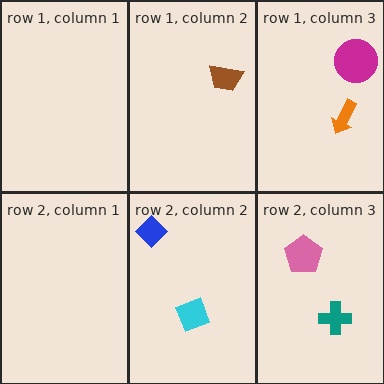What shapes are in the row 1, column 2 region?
The brown trapezoid.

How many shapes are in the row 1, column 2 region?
1.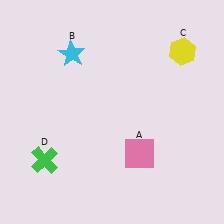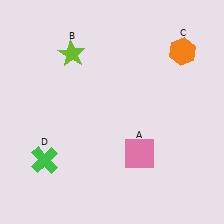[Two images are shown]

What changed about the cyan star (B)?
In Image 1, B is cyan. In Image 2, it changed to lime.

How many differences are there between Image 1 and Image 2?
There are 2 differences between the two images.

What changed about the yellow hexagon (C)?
In Image 1, C is yellow. In Image 2, it changed to orange.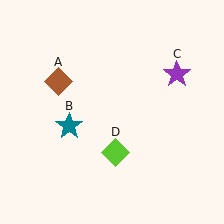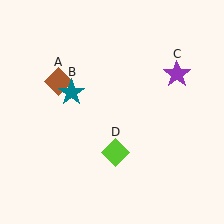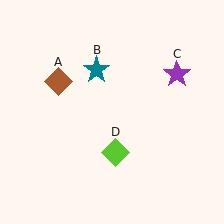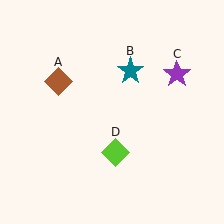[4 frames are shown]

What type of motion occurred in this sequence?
The teal star (object B) rotated clockwise around the center of the scene.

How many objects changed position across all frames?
1 object changed position: teal star (object B).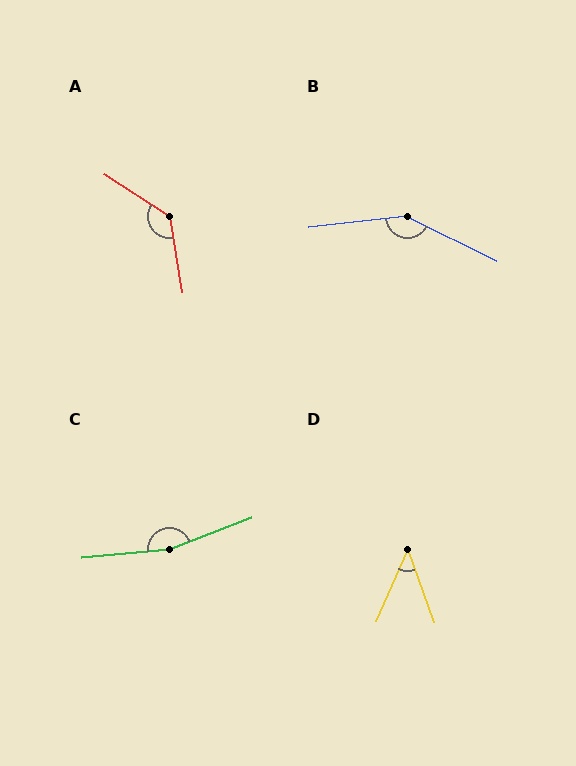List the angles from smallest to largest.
D (44°), A (133°), B (147°), C (164°).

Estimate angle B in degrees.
Approximately 147 degrees.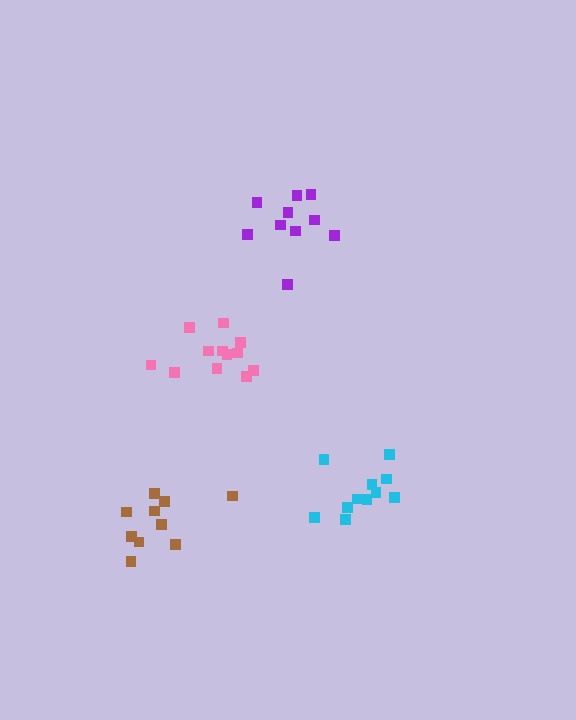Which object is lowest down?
The brown cluster is bottommost.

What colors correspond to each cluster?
The clusters are colored: cyan, brown, purple, pink.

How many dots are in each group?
Group 1: 11 dots, Group 2: 10 dots, Group 3: 10 dots, Group 4: 12 dots (43 total).